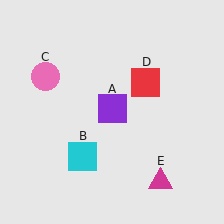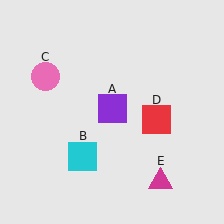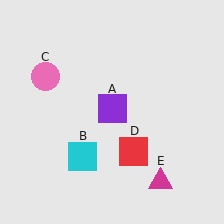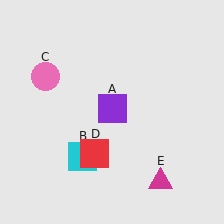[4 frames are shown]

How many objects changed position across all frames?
1 object changed position: red square (object D).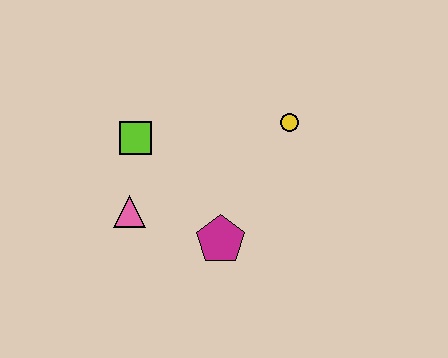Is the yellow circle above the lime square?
Yes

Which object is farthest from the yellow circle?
The pink triangle is farthest from the yellow circle.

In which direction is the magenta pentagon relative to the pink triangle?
The magenta pentagon is to the right of the pink triangle.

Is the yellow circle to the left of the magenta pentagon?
No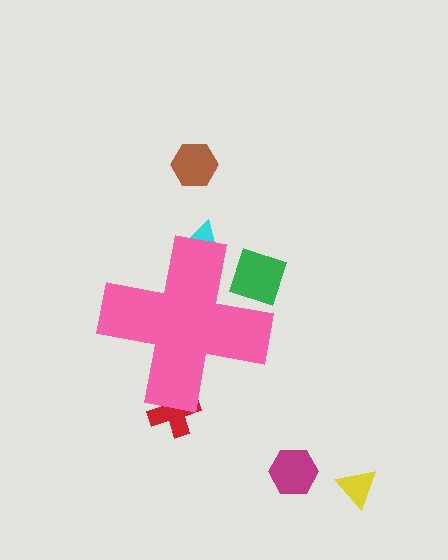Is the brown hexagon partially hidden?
No, the brown hexagon is fully visible.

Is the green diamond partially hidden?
Yes, the green diamond is partially hidden behind the pink cross.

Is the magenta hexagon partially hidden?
No, the magenta hexagon is fully visible.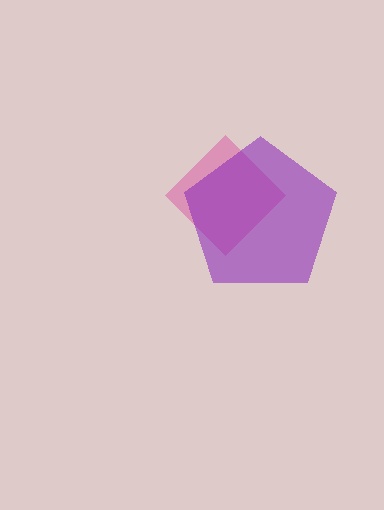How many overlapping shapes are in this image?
There are 2 overlapping shapes in the image.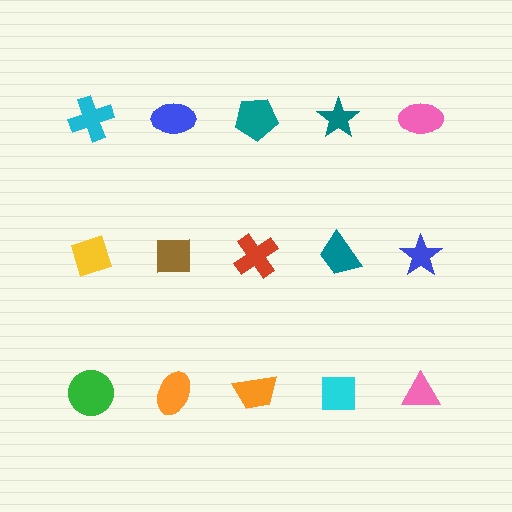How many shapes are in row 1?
5 shapes.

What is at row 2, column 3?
A red cross.